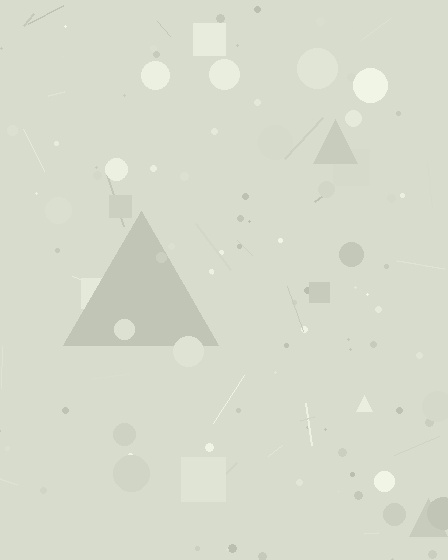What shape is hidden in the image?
A triangle is hidden in the image.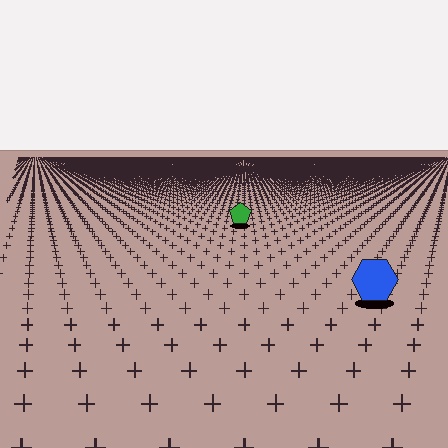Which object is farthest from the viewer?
The green pentagon is farthest from the viewer. It appears smaller and the ground texture around it is denser.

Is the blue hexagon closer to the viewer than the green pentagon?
Yes. The blue hexagon is closer — you can tell from the texture gradient: the ground texture is coarser near it.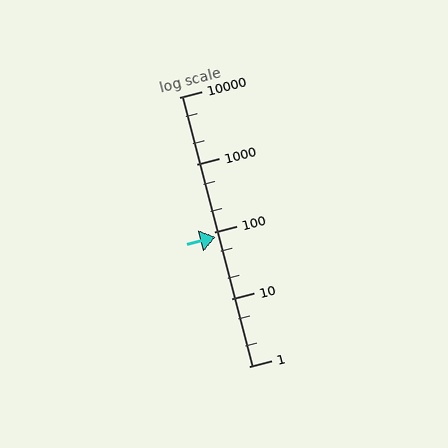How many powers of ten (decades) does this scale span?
The scale spans 4 decades, from 1 to 10000.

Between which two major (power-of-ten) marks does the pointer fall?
The pointer is between 10 and 100.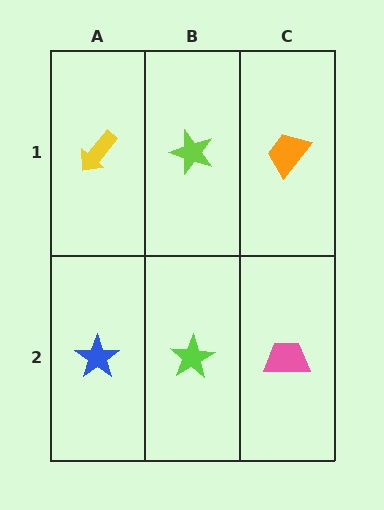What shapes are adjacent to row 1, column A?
A blue star (row 2, column A), a lime star (row 1, column B).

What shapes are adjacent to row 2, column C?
An orange trapezoid (row 1, column C), a lime star (row 2, column B).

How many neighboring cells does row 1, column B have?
3.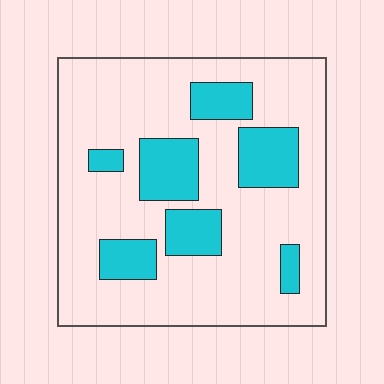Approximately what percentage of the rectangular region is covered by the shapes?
Approximately 25%.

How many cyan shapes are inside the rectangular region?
7.